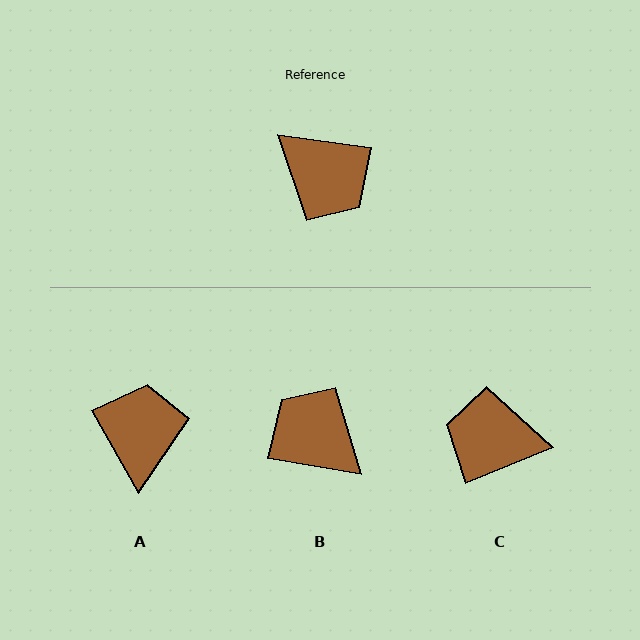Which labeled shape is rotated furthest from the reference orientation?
B, about 178 degrees away.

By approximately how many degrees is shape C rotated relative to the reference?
Approximately 150 degrees clockwise.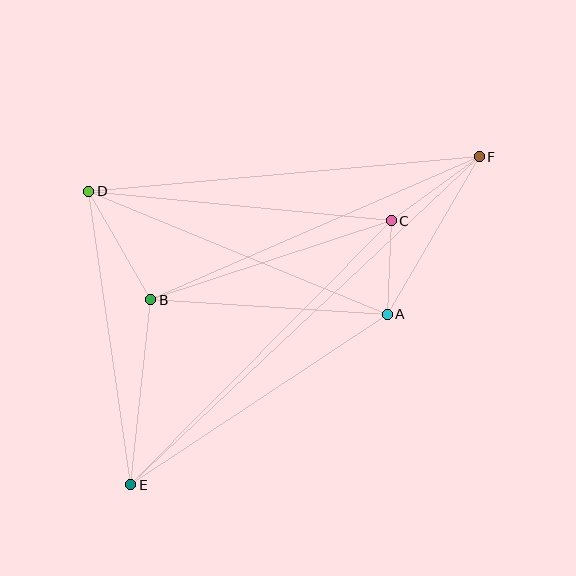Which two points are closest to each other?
Points A and C are closest to each other.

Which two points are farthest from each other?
Points E and F are farthest from each other.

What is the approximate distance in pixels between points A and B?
The distance between A and B is approximately 237 pixels.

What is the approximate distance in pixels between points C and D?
The distance between C and D is approximately 304 pixels.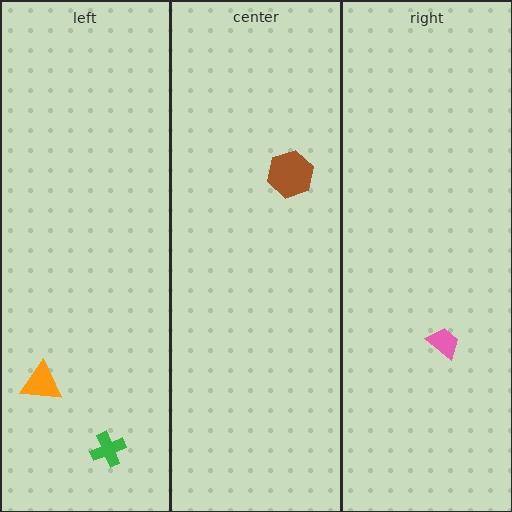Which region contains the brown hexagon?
The center region.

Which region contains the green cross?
The left region.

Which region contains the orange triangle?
The left region.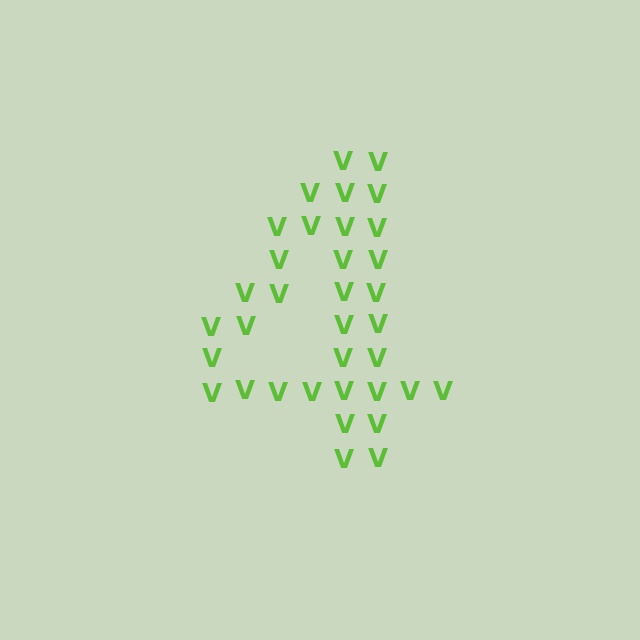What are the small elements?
The small elements are letter V's.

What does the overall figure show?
The overall figure shows the digit 4.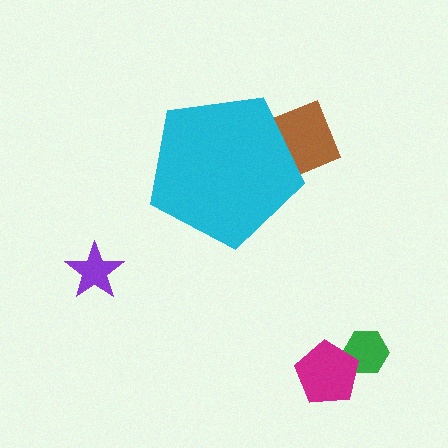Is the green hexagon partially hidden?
No, the green hexagon is fully visible.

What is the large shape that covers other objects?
A cyan pentagon.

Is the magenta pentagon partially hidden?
No, the magenta pentagon is fully visible.